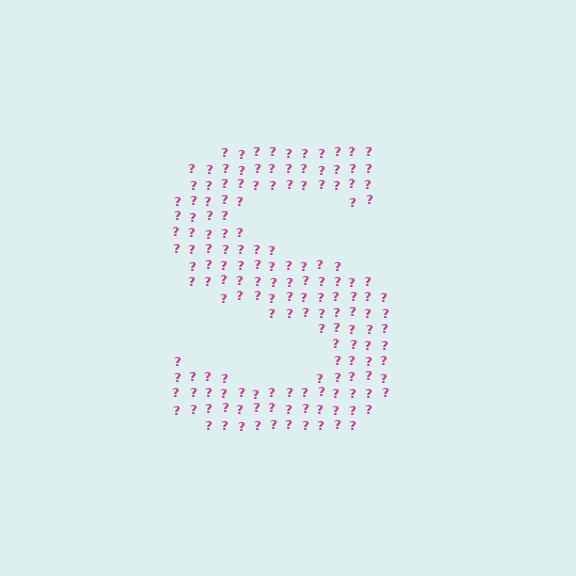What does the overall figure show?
The overall figure shows the letter S.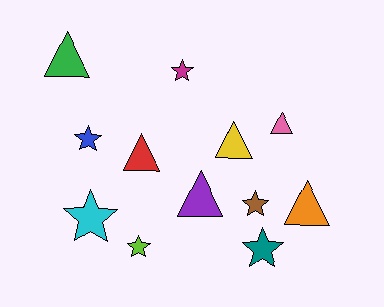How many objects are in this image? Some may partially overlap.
There are 12 objects.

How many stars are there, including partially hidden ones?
There are 6 stars.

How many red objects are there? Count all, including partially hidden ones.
There is 1 red object.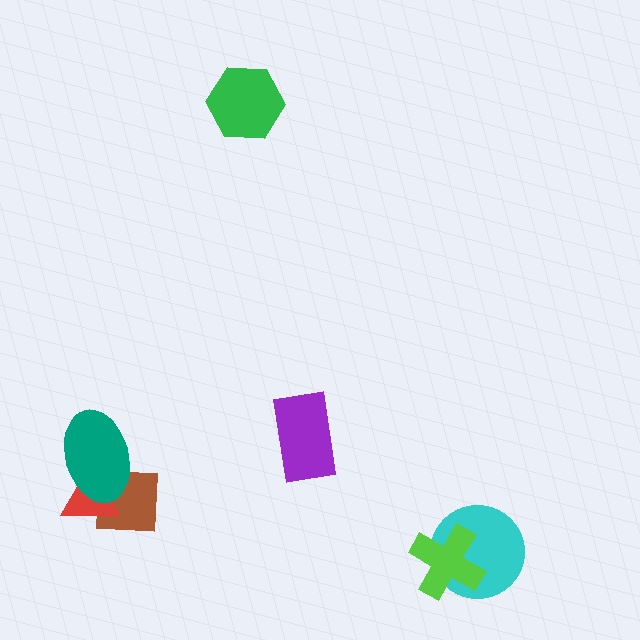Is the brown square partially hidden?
Yes, it is partially covered by another shape.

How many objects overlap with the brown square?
2 objects overlap with the brown square.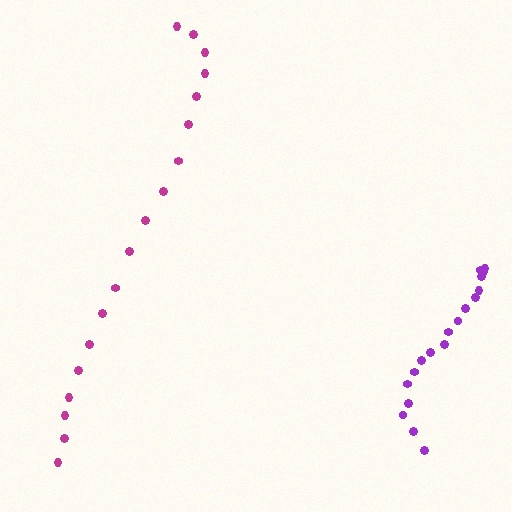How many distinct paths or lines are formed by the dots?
There are 2 distinct paths.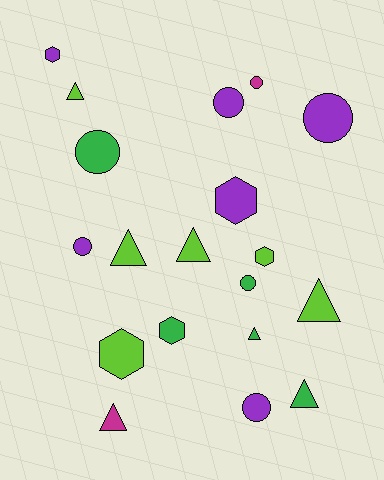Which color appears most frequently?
Lime, with 6 objects.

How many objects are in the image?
There are 19 objects.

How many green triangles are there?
There are 2 green triangles.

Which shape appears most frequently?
Triangle, with 7 objects.